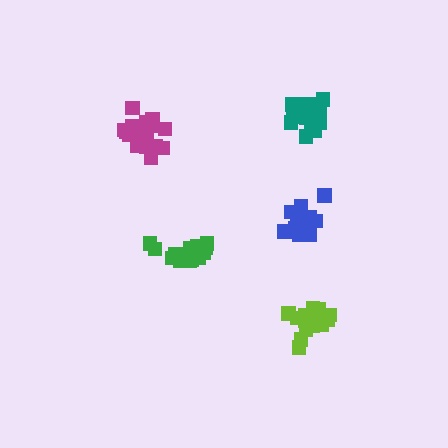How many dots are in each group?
Group 1: 17 dots, Group 2: 19 dots, Group 3: 17 dots, Group 4: 15 dots, Group 5: 18 dots (86 total).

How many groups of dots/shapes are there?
There are 5 groups.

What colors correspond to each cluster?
The clusters are colored: lime, magenta, green, teal, blue.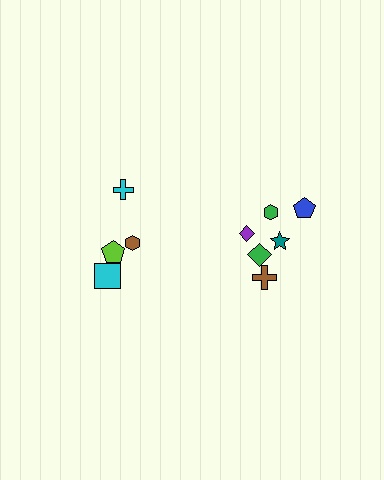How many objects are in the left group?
There are 4 objects.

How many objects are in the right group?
There are 6 objects.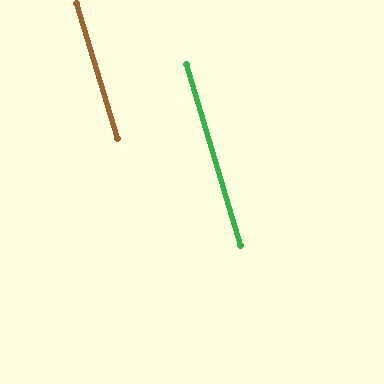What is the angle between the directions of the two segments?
Approximately 0 degrees.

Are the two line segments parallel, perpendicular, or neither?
Parallel — their directions differ by only 0.1°.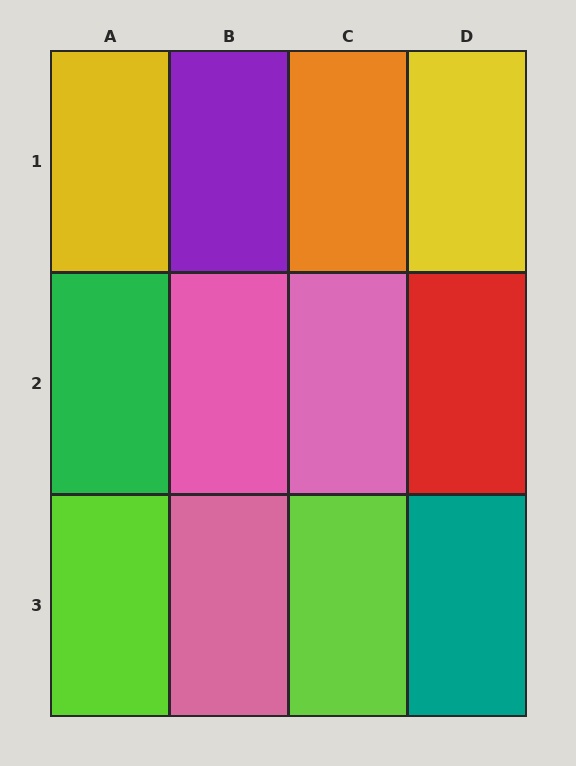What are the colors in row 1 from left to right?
Yellow, purple, orange, yellow.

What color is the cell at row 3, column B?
Pink.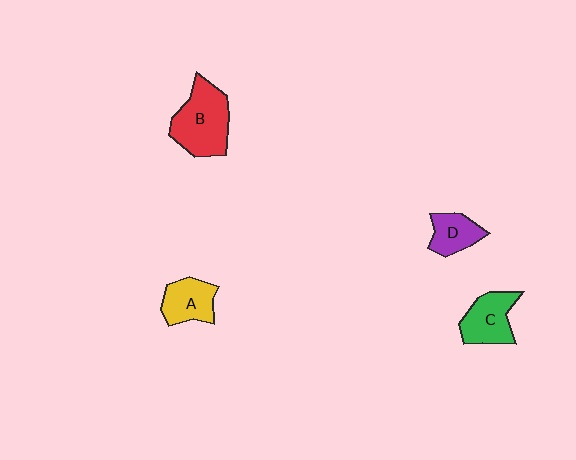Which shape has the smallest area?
Shape D (purple).